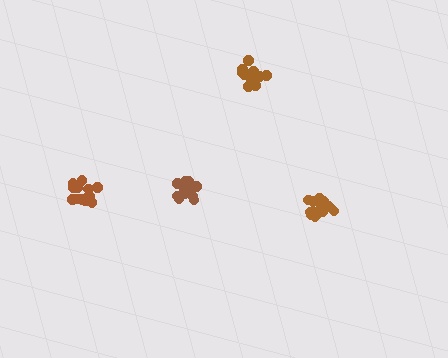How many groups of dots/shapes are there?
There are 4 groups.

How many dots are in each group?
Group 1: 15 dots, Group 2: 14 dots, Group 3: 14 dots, Group 4: 12 dots (55 total).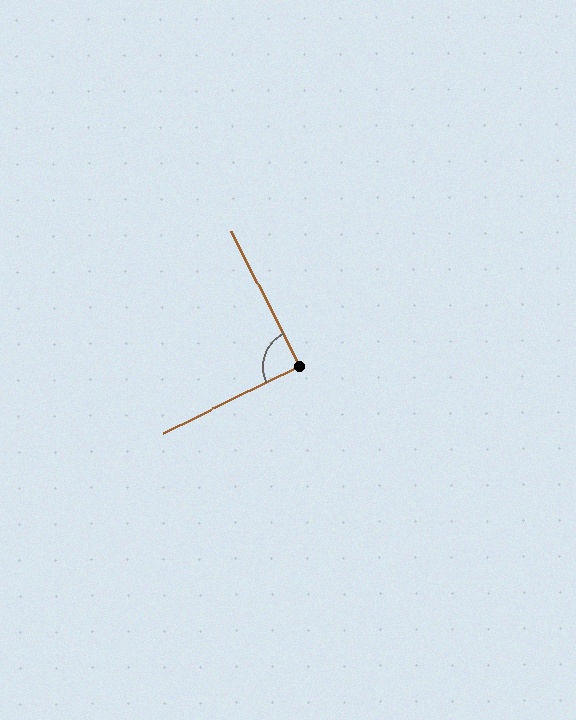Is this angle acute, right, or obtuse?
It is approximately a right angle.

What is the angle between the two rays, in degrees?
Approximately 89 degrees.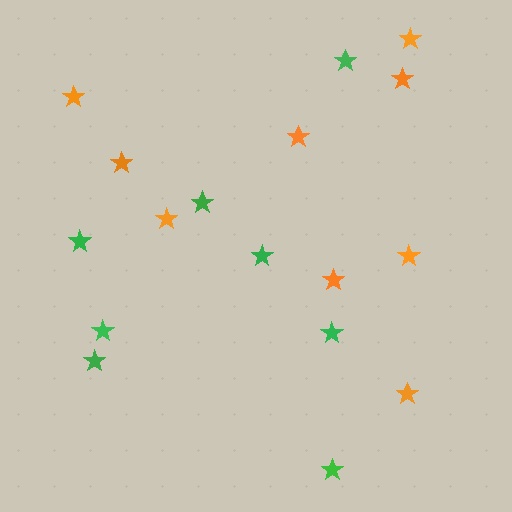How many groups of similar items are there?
There are 2 groups: one group of orange stars (9) and one group of green stars (8).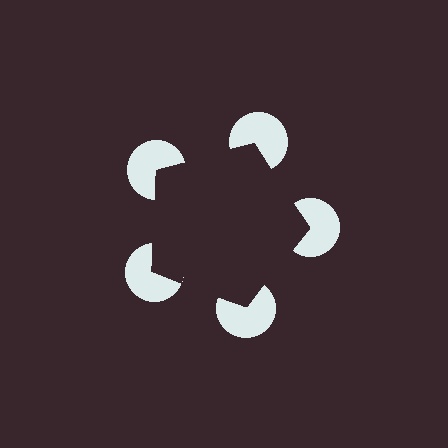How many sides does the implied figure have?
5 sides.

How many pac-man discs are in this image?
There are 5 — one at each vertex of the illusory pentagon.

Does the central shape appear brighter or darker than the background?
It typically appears slightly darker than the background, even though no actual brightness change is drawn.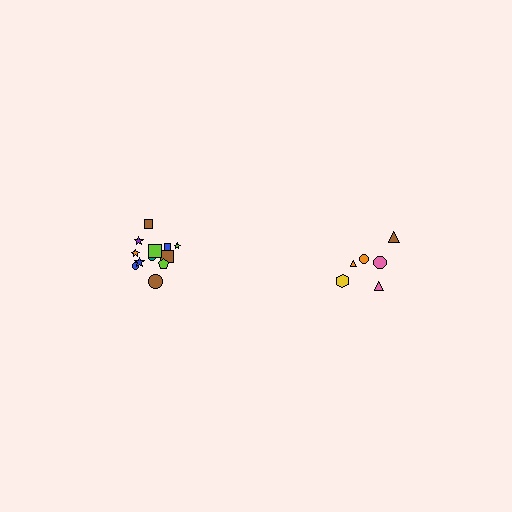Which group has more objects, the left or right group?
The left group.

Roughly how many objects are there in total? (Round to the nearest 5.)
Roughly 20 objects in total.